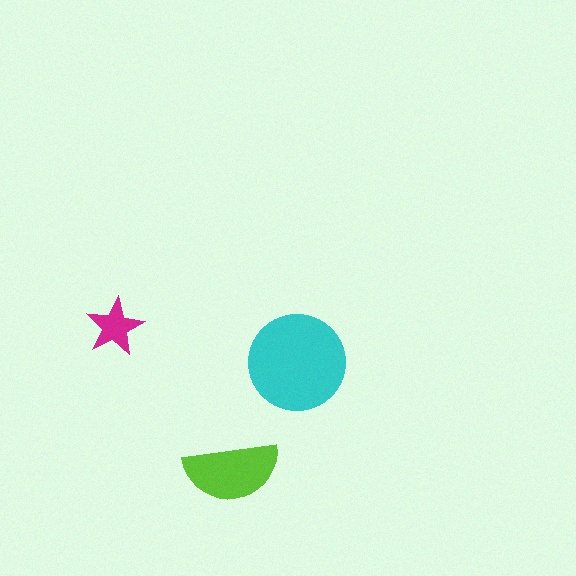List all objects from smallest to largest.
The magenta star, the lime semicircle, the cyan circle.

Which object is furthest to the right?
The cyan circle is rightmost.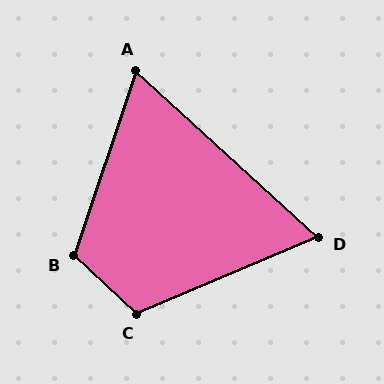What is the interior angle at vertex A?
Approximately 66 degrees (acute).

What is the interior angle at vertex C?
Approximately 114 degrees (obtuse).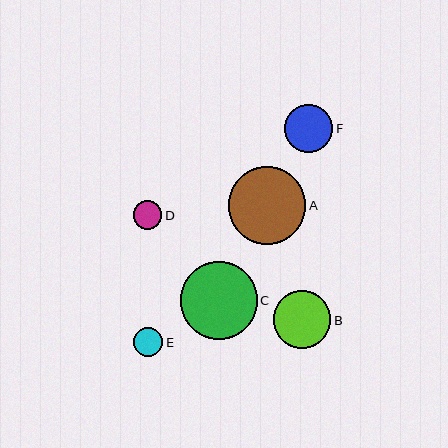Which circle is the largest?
Circle A is the largest with a size of approximately 77 pixels.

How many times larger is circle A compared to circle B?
Circle A is approximately 1.3 times the size of circle B.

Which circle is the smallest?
Circle D is the smallest with a size of approximately 29 pixels.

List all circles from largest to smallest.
From largest to smallest: A, C, B, F, E, D.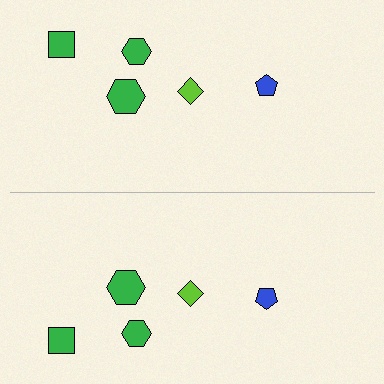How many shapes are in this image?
There are 10 shapes in this image.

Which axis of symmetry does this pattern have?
The pattern has a horizontal axis of symmetry running through the center of the image.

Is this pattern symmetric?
Yes, this pattern has bilateral (reflection) symmetry.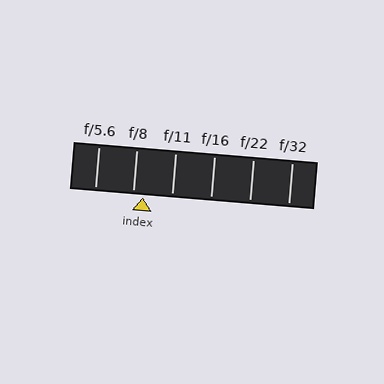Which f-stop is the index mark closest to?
The index mark is closest to f/8.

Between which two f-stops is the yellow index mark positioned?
The index mark is between f/8 and f/11.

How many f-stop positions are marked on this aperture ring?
There are 6 f-stop positions marked.